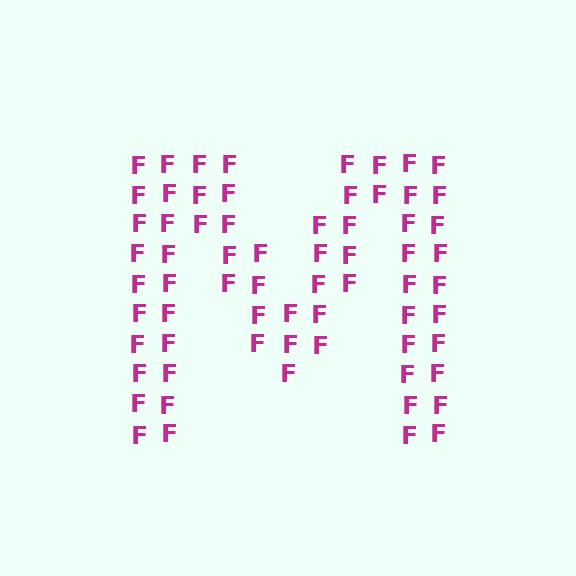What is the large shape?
The large shape is the letter M.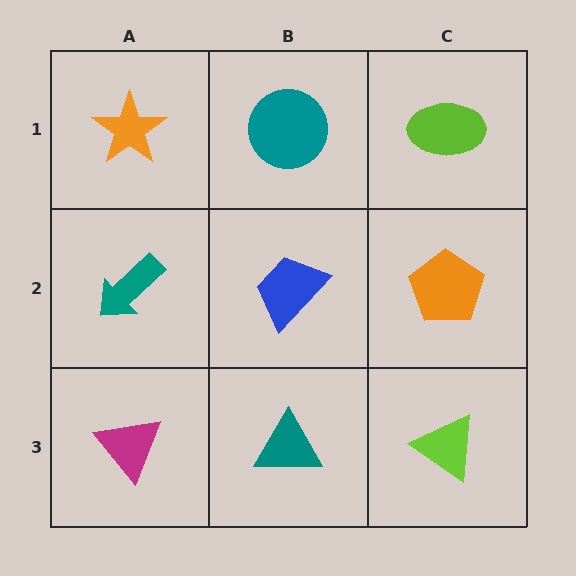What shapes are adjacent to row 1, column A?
A teal arrow (row 2, column A), a teal circle (row 1, column B).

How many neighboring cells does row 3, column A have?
2.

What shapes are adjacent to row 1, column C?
An orange pentagon (row 2, column C), a teal circle (row 1, column B).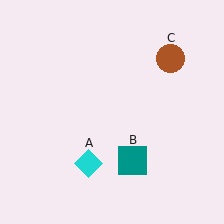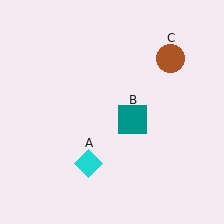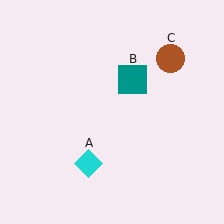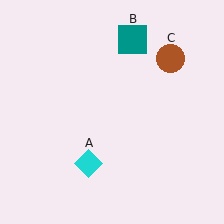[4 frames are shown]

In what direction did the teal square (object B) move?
The teal square (object B) moved up.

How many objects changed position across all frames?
1 object changed position: teal square (object B).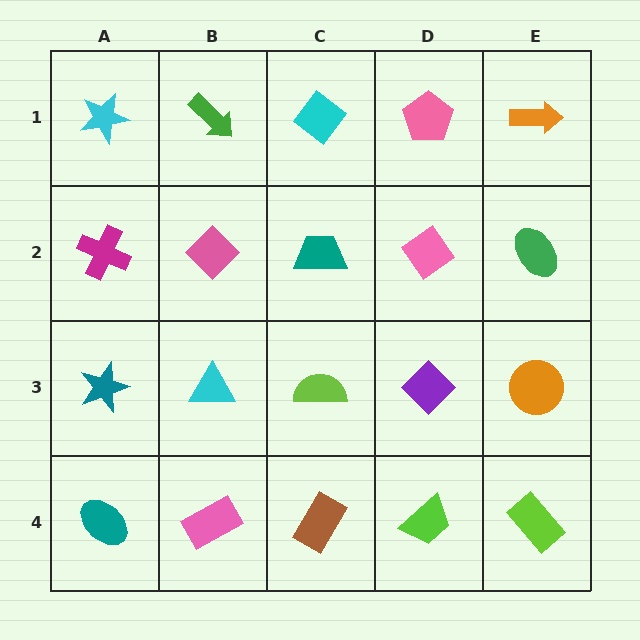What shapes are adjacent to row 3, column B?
A pink diamond (row 2, column B), a pink rectangle (row 4, column B), a teal star (row 3, column A), a lime semicircle (row 3, column C).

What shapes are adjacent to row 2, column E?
An orange arrow (row 1, column E), an orange circle (row 3, column E), a pink diamond (row 2, column D).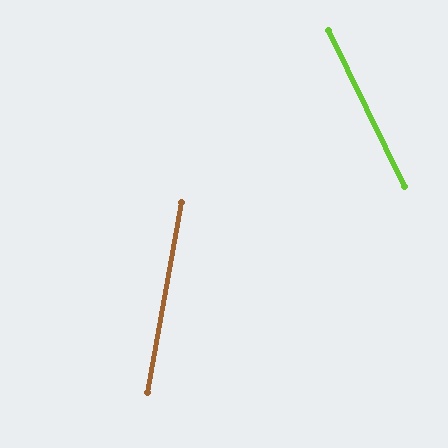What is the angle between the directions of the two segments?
Approximately 36 degrees.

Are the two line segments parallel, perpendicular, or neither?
Neither parallel nor perpendicular — they differ by about 36°.